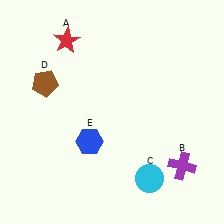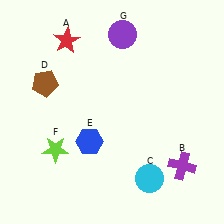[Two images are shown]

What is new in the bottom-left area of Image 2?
A lime star (F) was added in the bottom-left area of Image 2.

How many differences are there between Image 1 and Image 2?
There are 2 differences between the two images.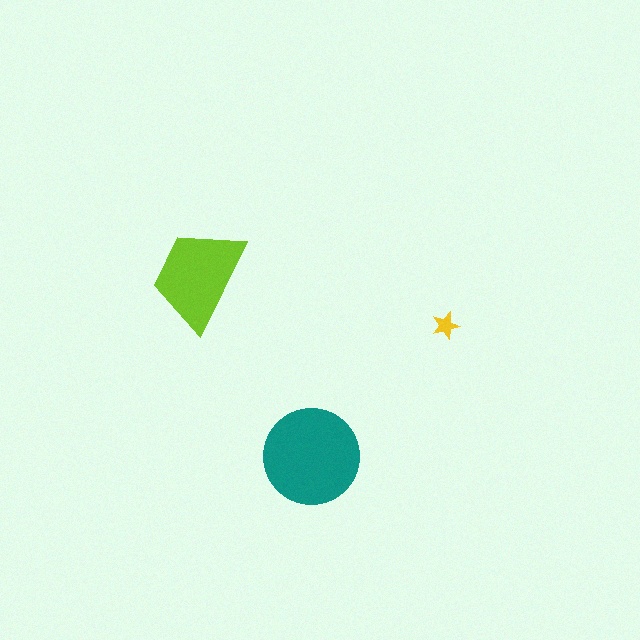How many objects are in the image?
There are 3 objects in the image.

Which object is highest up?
The lime trapezoid is topmost.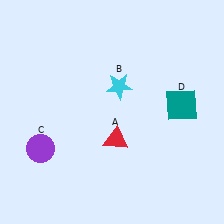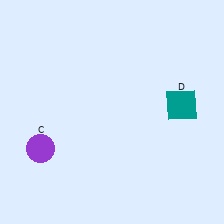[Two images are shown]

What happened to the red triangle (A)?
The red triangle (A) was removed in Image 2. It was in the bottom-right area of Image 1.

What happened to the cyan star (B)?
The cyan star (B) was removed in Image 2. It was in the top-right area of Image 1.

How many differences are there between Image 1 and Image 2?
There are 2 differences between the two images.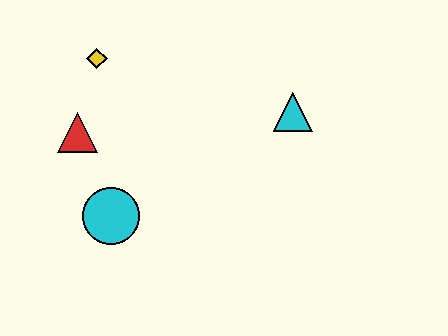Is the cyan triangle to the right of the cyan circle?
Yes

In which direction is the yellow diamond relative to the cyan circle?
The yellow diamond is above the cyan circle.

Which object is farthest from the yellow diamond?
The cyan triangle is farthest from the yellow diamond.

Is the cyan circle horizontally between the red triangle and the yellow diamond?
No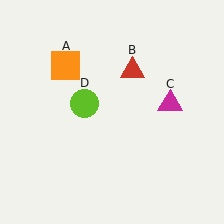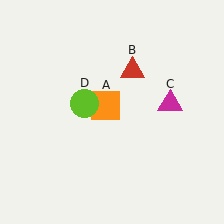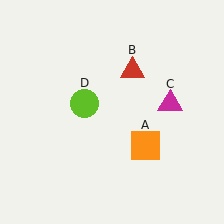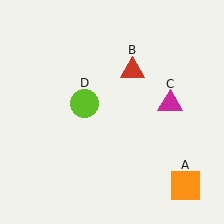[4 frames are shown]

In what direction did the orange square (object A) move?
The orange square (object A) moved down and to the right.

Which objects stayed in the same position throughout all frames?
Red triangle (object B) and magenta triangle (object C) and lime circle (object D) remained stationary.